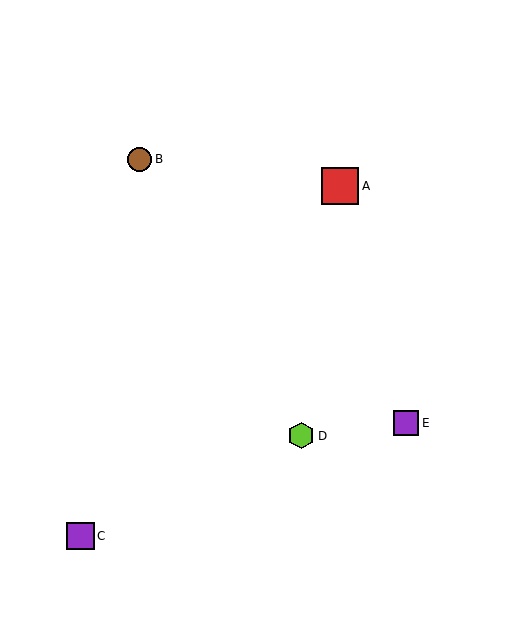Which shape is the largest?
The red square (labeled A) is the largest.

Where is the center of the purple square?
The center of the purple square is at (81, 536).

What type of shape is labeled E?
Shape E is a purple square.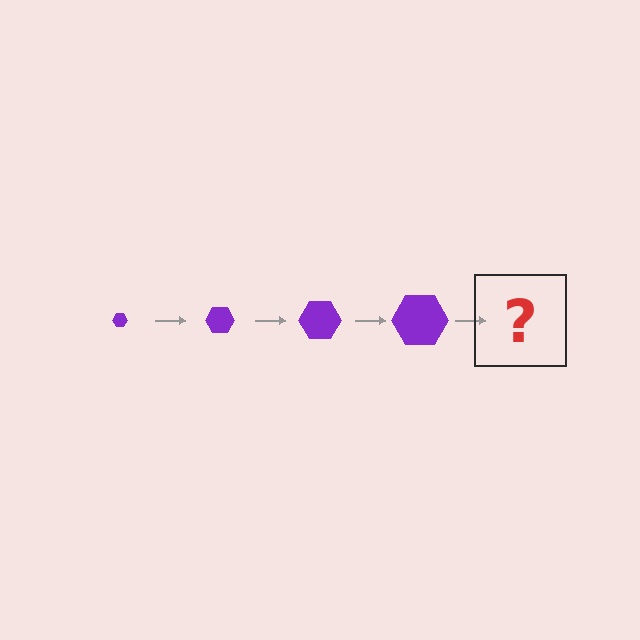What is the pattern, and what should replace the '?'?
The pattern is that the hexagon gets progressively larger each step. The '?' should be a purple hexagon, larger than the previous one.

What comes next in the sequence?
The next element should be a purple hexagon, larger than the previous one.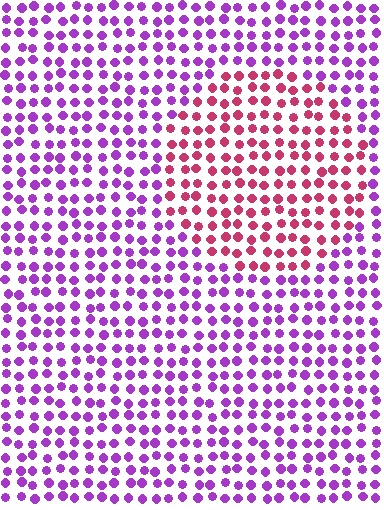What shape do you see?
I see a circle.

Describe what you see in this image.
The image is filled with small purple elements in a uniform arrangement. A circle-shaped region is visible where the elements are tinted to a slightly different hue, forming a subtle color boundary.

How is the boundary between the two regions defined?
The boundary is defined purely by a slight shift in hue (about 51 degrees). Spacing, size, and orientation are identical on both sides.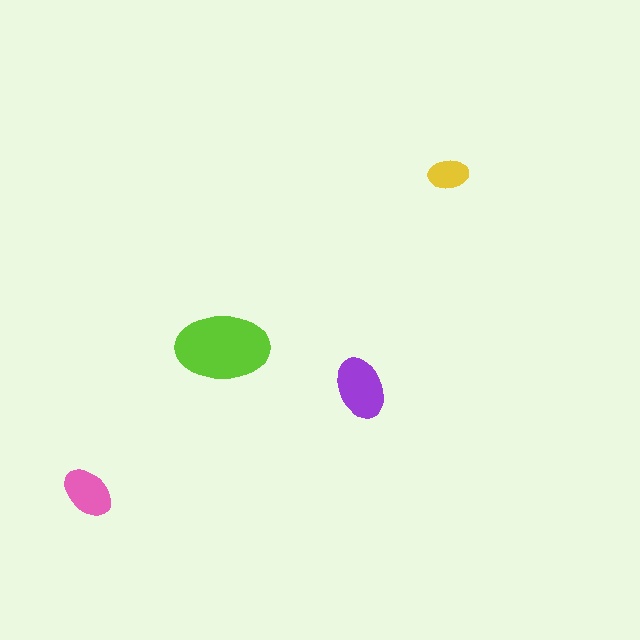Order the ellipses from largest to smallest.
the lime one, the purple one, the pink one, the yellow one.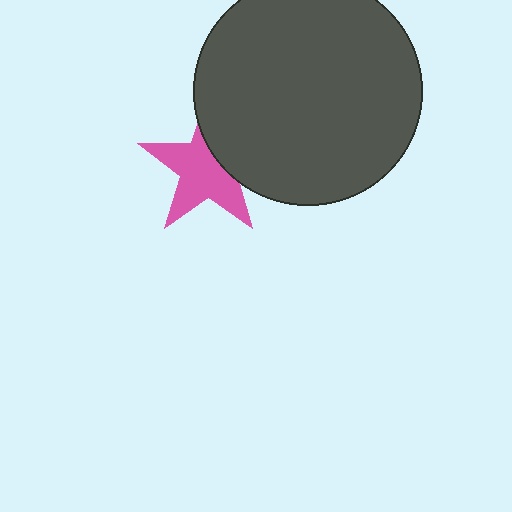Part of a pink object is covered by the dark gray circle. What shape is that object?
It is a star.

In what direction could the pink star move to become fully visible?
The pink star could move left. That would shift it out from behind the dark gray circle entirely.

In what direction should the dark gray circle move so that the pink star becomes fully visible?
The dark gray circle should move right. That is the shortest direction to clear the overlap and leave the pink star fully visible.